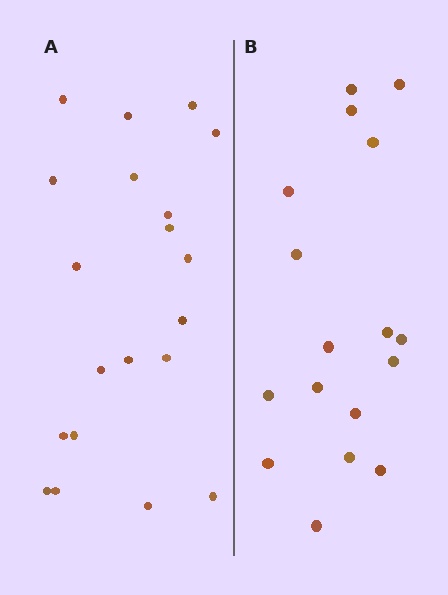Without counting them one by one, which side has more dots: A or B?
Region A (the left region) has more dots.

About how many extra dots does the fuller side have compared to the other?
Region A has just a few more — roughly 2 or 3 more dots than region B.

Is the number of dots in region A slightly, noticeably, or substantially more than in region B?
Region A has only slightly more — the two regions are fairly close. The ratio is roughly 1.2 to 1.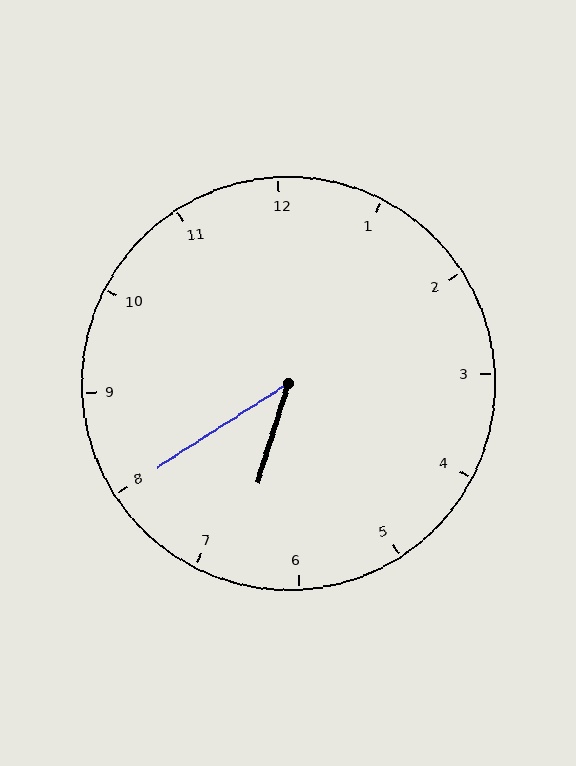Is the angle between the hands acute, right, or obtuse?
It is acute.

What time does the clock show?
6:40.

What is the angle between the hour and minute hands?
Approximately 40 degrees.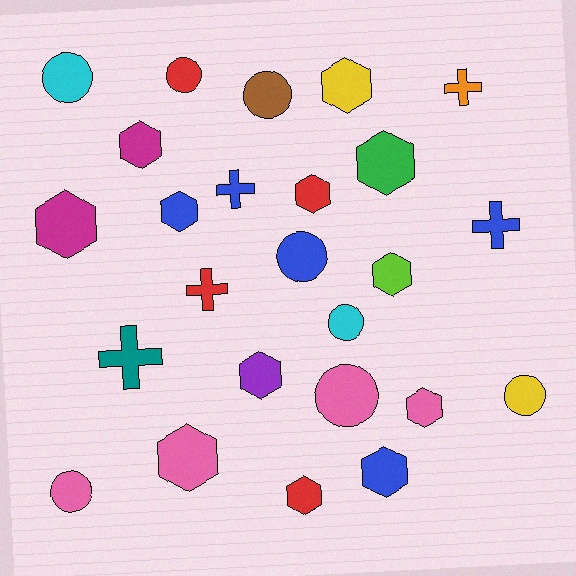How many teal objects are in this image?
There is 1 teal object.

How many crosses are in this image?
There are 5 crosses.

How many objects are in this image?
There are 25 objects.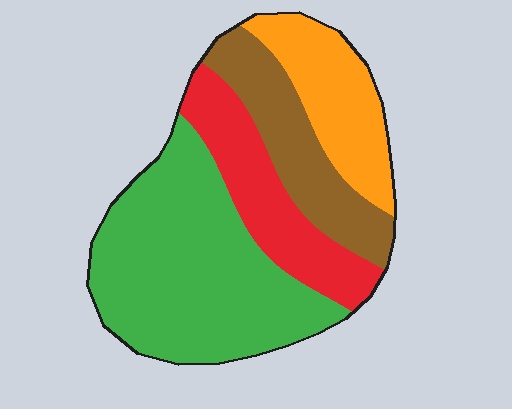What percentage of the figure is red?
Red covers about 20% of the figure.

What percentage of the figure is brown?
Brown covers around 20% of the figure.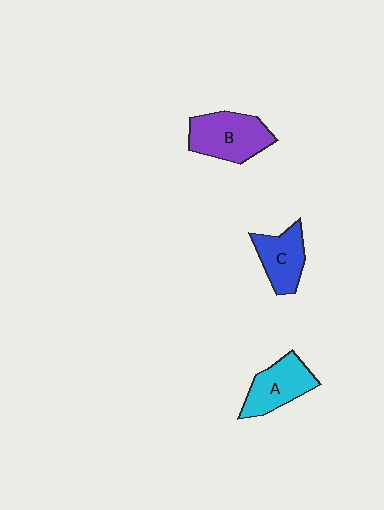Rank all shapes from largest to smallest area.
From largest to smallest: B (purple), A (cyan), C (blue).